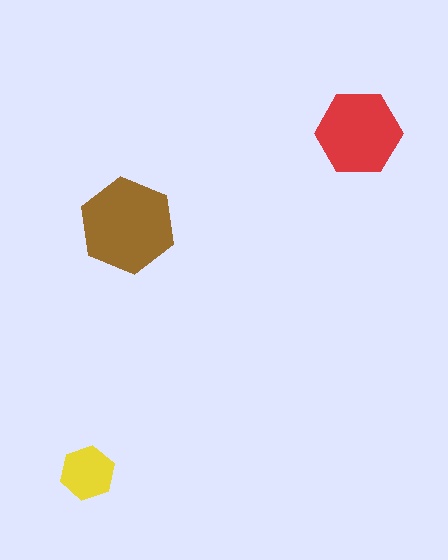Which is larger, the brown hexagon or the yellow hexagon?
The brown one.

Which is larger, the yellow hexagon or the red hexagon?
The red one.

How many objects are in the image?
There are 3 objects in the image.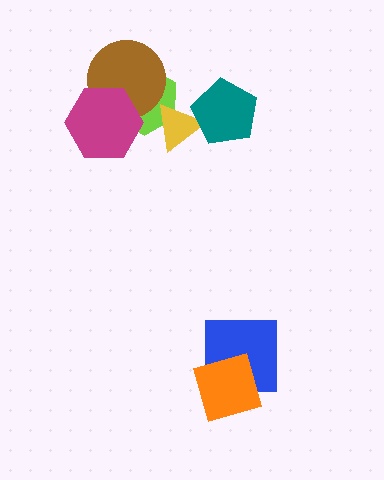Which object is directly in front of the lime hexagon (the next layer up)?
The brown circle is directly in front of the lime hexagon.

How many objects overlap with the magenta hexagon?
2 objects overlap with the magenta hexagon.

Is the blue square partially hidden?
Yes, it is partially covered by another shape.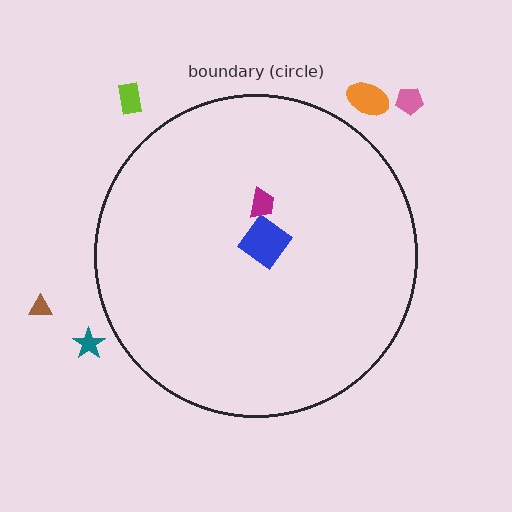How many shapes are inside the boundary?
2 inside, 5 outside.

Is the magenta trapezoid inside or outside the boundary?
Inside.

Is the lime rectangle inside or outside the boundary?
Outside.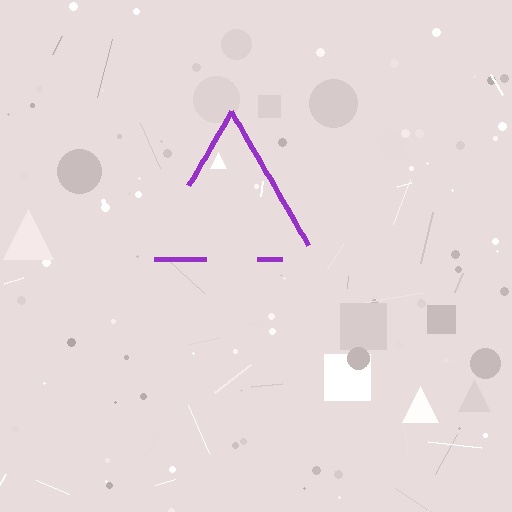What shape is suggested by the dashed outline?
The dashed outline suggests a triangle.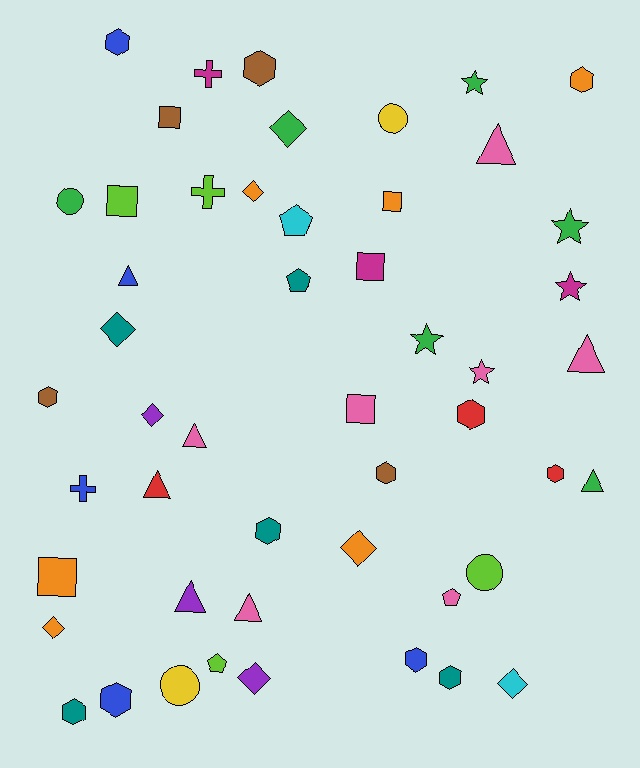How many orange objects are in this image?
There are 6 orange objects.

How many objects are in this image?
There are 50 objects.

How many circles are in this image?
There are 4 circles.